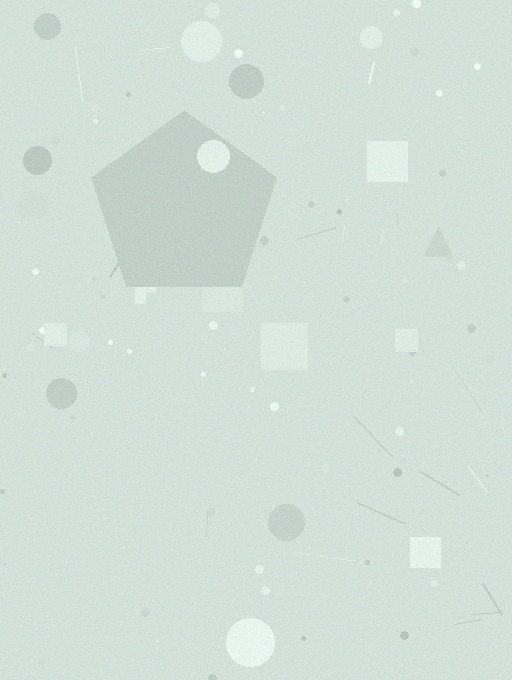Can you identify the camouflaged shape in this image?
The camouflaged shape is a pentagon.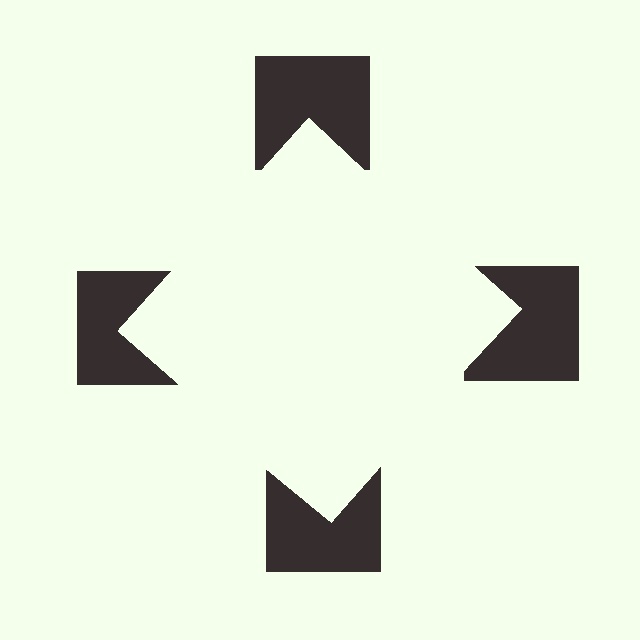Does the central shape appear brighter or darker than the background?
It typically appears slightly brighter than the background, even though no actual brightness change is drawn.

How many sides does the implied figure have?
4 sides.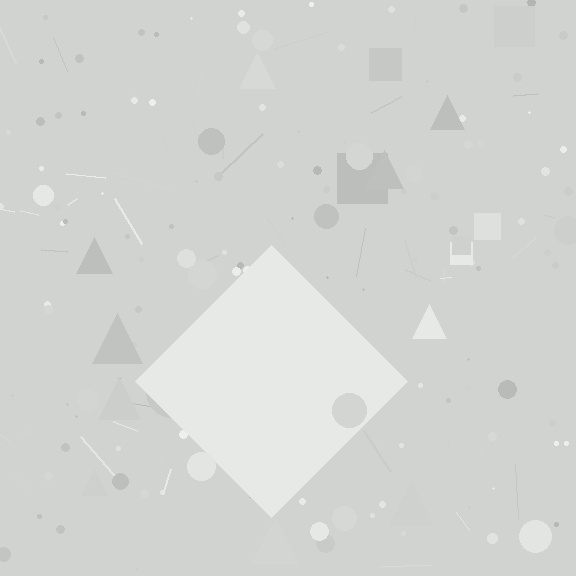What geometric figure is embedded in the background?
A diamond is embedded in the background.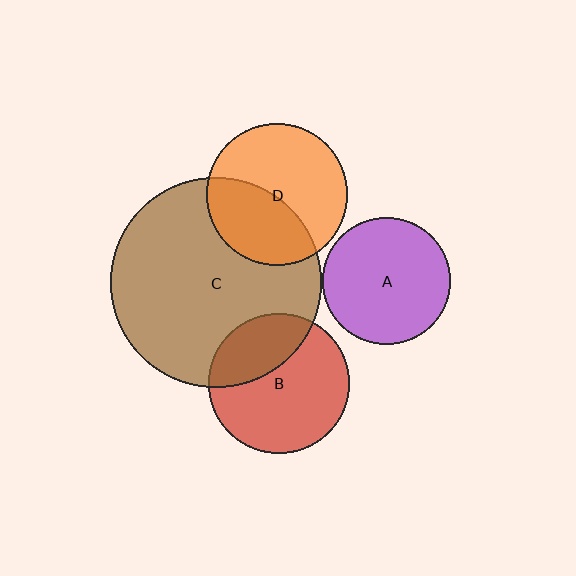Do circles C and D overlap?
Yes.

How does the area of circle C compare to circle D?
Approximately 2.2 times.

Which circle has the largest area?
Circle C (brown).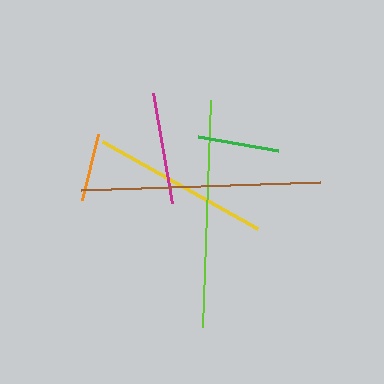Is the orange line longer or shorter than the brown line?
The brown line is longer than the orange line.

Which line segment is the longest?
The brown line is the longest at approximately 239 pixels.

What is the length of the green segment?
The green segment is approximately 81 pixels long.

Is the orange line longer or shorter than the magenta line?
The magenta line is longer than the orange line.